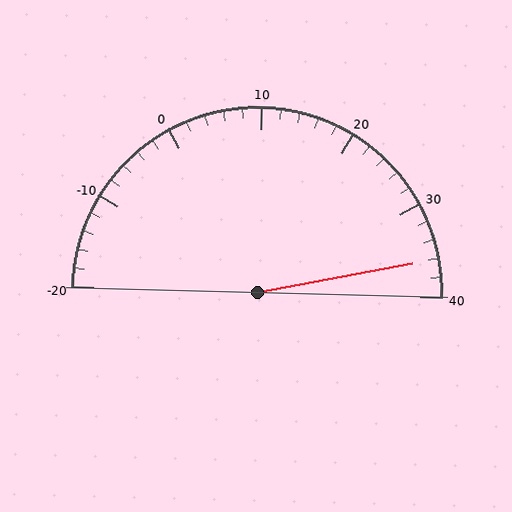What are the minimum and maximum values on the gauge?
The gauge ranges from -20 to 40.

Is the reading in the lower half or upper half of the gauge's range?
The reading is in the upper half of the range (-20 to 40).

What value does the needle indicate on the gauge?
The needle indicates approximately 36.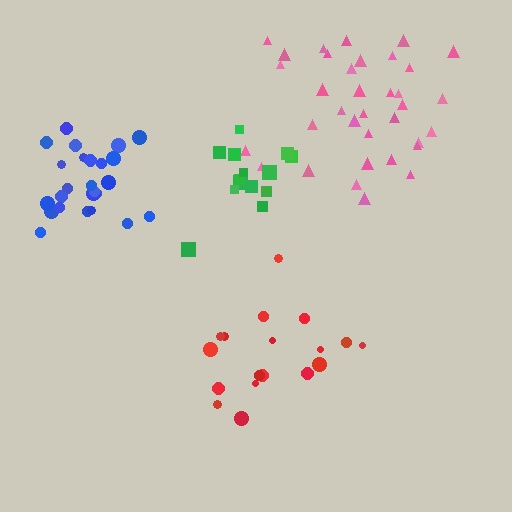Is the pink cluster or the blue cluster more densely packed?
Blue.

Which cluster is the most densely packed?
Blue.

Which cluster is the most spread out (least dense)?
Red.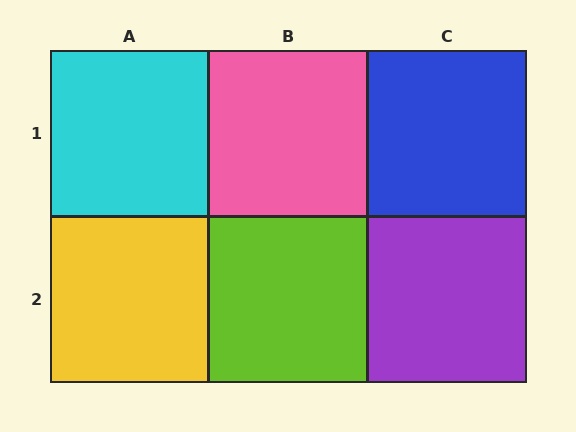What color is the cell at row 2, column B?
Lime.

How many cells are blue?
1 cell is blue.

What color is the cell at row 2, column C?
Purple.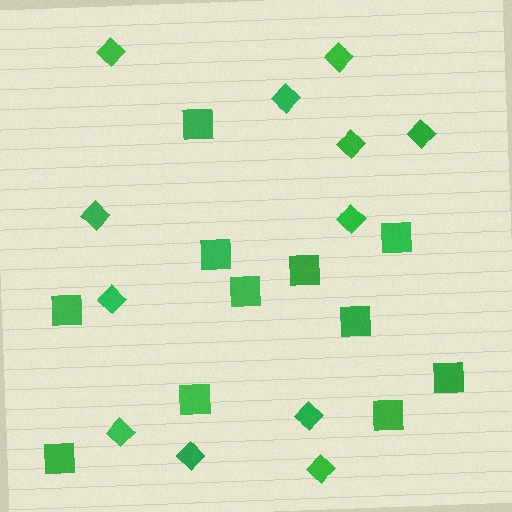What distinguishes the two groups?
There are 2 groups: one group of squares (11) and one group of diamonds (12).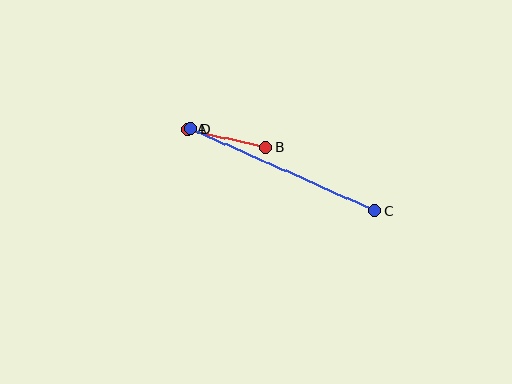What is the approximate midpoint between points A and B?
The midpoint is at approximately (227, 138) pixels.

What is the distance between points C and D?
The distance is approximately 202 pixels.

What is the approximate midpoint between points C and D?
The midpoint is at approximately (283, 170) pixels.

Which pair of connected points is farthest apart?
Points C and D are farthest apart.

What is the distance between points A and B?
The distance is approximately 80 pixels.